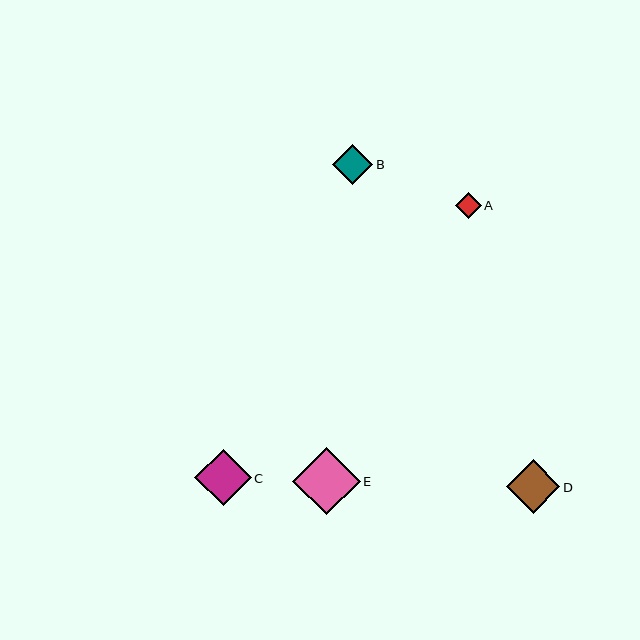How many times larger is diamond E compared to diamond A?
Diamond E is approximately 2.6 times the size of diamond A.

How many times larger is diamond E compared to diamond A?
Diamond E is approximately 2.6 times the size of diamond A.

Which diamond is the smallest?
Diamond A is the smallest with a size of approximately 26 pixels.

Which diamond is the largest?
Diamond E is the largest with a size of approximately 68 pixels.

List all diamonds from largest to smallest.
From largest to smallest: E, C, D, B, A.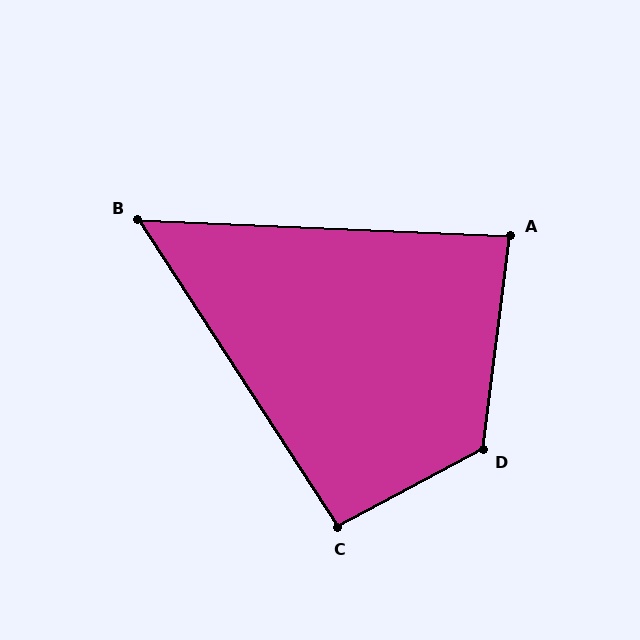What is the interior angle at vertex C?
Approximately 95 degrees (approximately right).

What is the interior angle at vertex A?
Approximately 85 degrees (approximately right).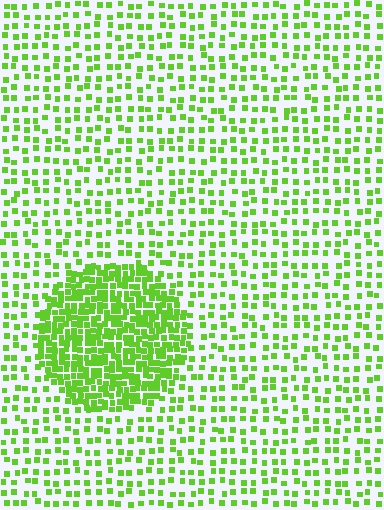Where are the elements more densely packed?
The elements are more densely packed inside the circle boundary.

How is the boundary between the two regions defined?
The boundary is defined by a change in element density (approximately 2.6x ratio). All elements are the same color, size, and shape.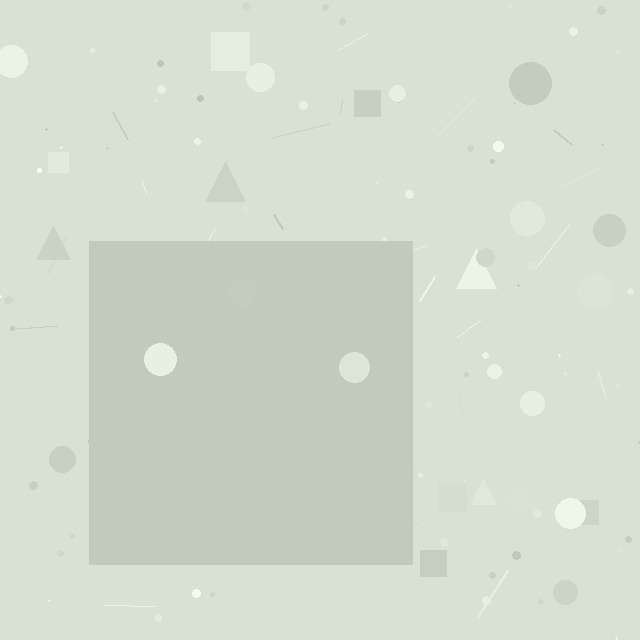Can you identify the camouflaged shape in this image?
The camouflaged shape is a square.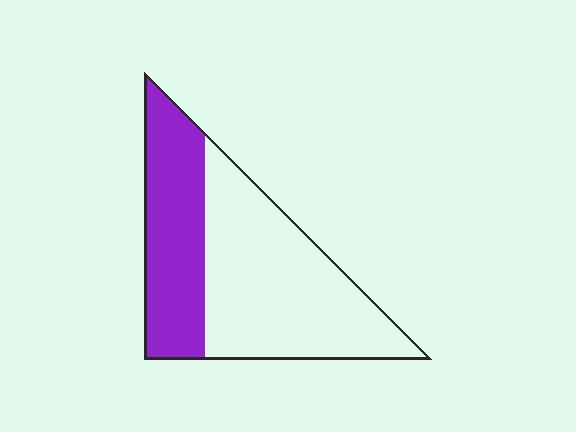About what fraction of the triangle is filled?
About three eighths (3/8).